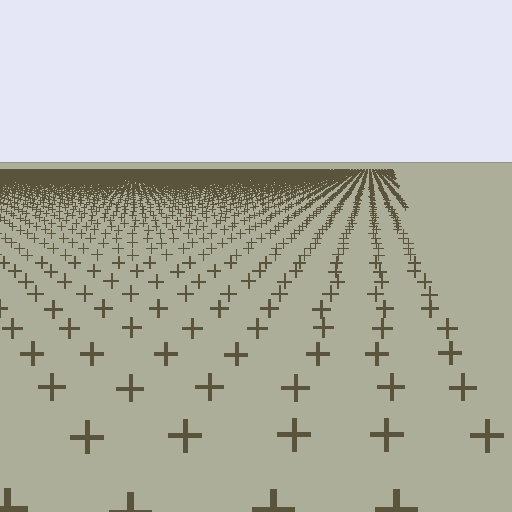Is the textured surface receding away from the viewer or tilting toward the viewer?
The surface is receding away from the viewer. Texture elements get smaller and denser toward the top.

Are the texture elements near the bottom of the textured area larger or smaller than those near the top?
Larger. Near the bottom, elements are closer to the viewer and appear at a bigger on-screen size.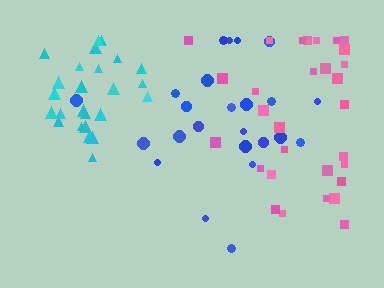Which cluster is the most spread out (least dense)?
Blue.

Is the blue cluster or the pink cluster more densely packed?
Pink.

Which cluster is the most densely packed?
Cyan.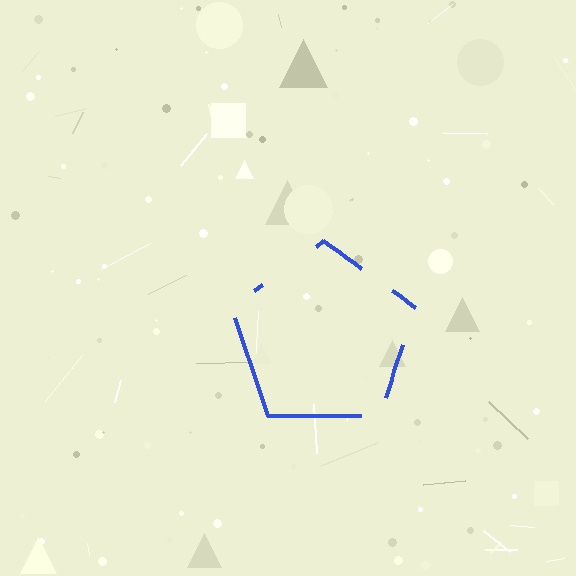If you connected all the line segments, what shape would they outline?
They would outline a pentagon.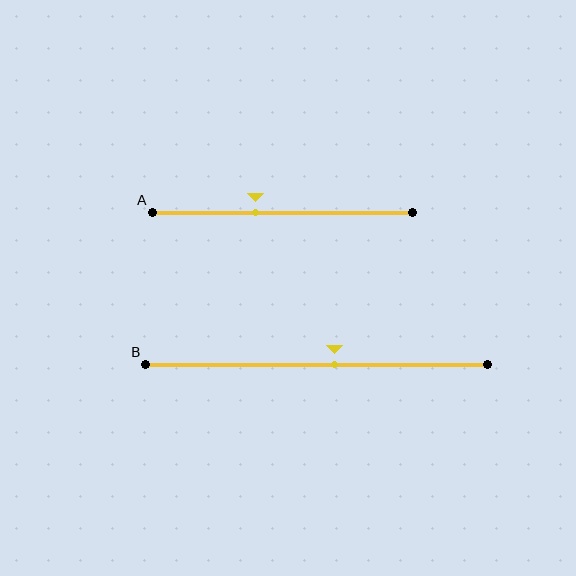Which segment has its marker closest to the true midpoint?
Segment B has its marker closest to the true midpoint.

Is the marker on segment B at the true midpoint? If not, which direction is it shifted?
No, the marker on segment B is shifted to the right by about 5% of the segment length.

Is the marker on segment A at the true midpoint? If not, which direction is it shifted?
No, the marker on segment A is shifted to the left by about 10% of the segment length.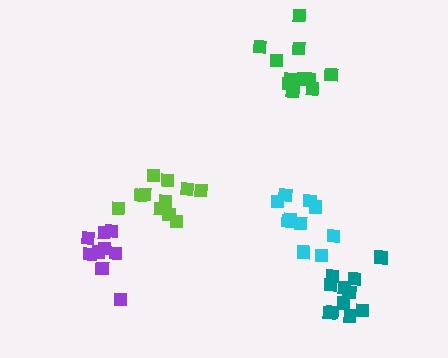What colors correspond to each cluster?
The clusters are colored: cyan, lime, green, teal, purple.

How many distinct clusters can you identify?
There are 5 distinct clusters.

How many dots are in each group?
Group 1: 10 dots, Group 2: 11 dots, Group 3: 11 dots, Group 4: 11 dots, Group 5: 9 dots (52 total).